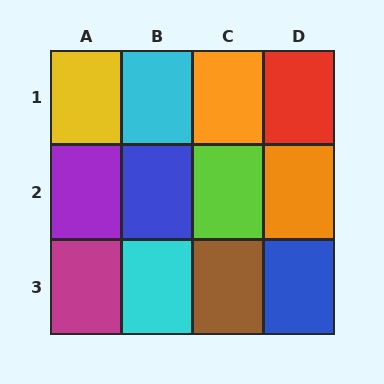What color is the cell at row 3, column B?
Cyan.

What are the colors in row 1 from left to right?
Yellow, cyan, orange, red.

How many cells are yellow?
1 cell is yellow.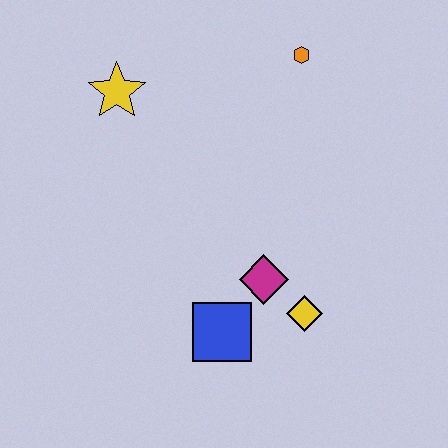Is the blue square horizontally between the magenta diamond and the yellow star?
Yes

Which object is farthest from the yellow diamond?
The yellow star is farthest from the yellow diamond.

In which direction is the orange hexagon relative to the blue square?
The orange hexagon is above the blue square.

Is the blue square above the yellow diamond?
No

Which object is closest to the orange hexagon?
The yellow star is closest to the orange hexagon.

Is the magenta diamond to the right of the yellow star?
Yes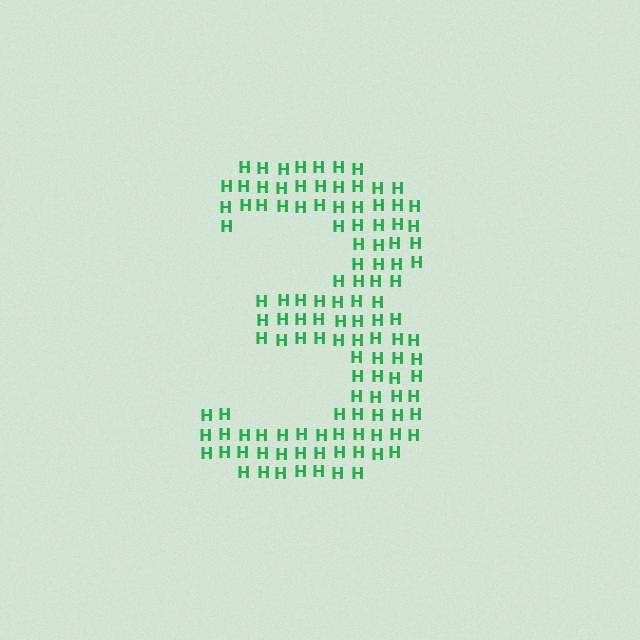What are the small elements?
The small elements are letter H's.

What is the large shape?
The large shape is the digit 3.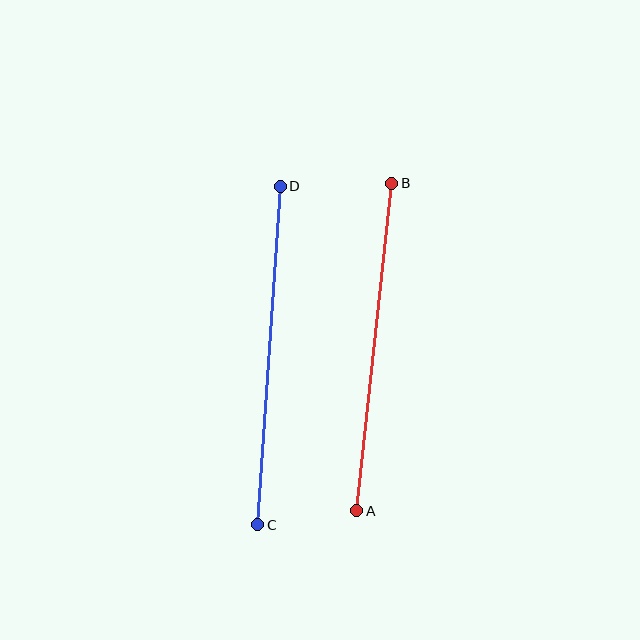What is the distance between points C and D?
The distance is approximately 339 pixels.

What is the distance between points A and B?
The distance is approximately 329 pixels.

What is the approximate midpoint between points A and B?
The midpoint is at approximately (374, 347) pixels.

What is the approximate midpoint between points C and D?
The midpoint is at approximately (269, 355) pixels.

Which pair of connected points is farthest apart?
Points C and D are farthest apart.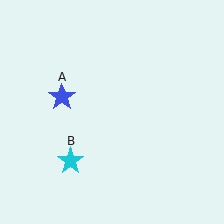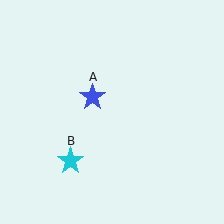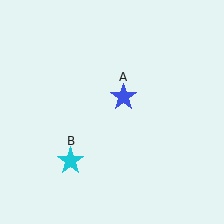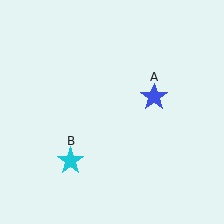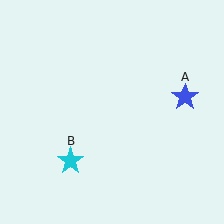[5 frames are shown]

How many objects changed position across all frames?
1 object changed position: blue star (object A).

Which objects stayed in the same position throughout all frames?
Cyan star (object B) remained stationary.